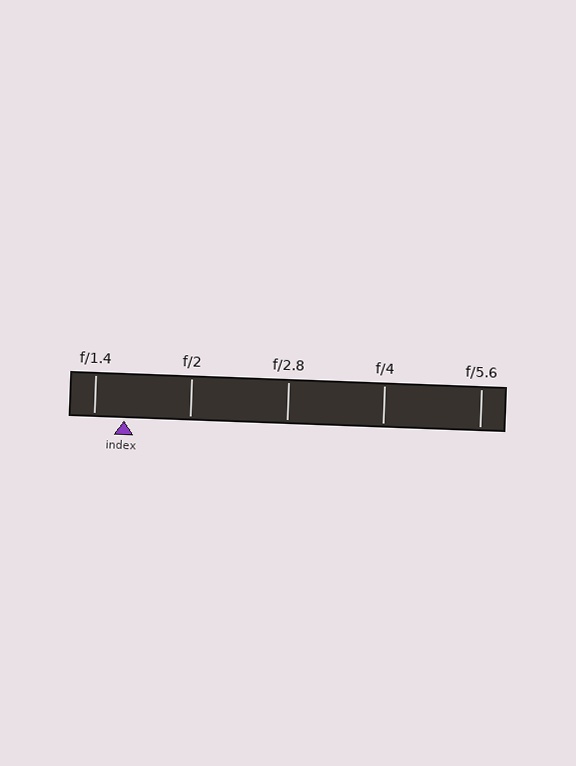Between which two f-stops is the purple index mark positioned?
The index mark is between f/1.4 and f/2.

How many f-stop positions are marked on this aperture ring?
There are 5 f-stop positions marked.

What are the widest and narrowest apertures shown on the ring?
The widest aperture shown is f/1.4 and the narrowest is f/5.6.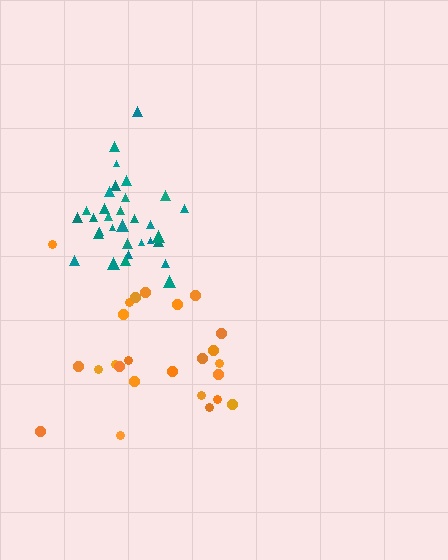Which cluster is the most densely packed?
Teal.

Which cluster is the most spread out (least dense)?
Orange.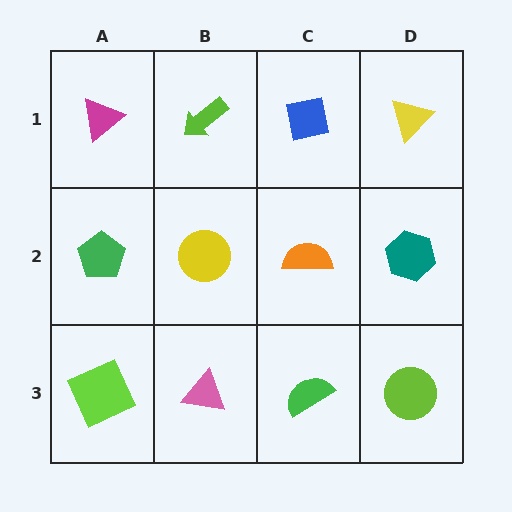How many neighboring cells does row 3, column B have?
3.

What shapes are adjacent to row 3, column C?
An orange semicircle (row 2, column C), a pink triangle (row 3, column B), a lime circle (row 3, column D).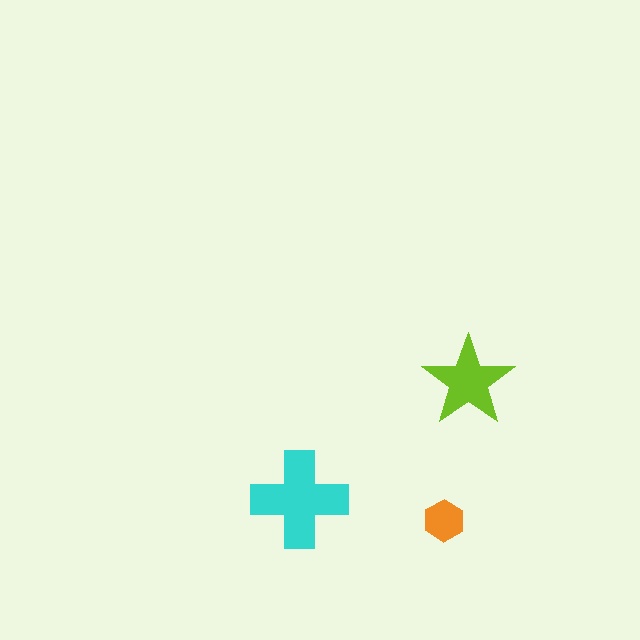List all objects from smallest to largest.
The orange hexagon, the lime star, the cyan cross.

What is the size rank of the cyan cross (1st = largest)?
1st.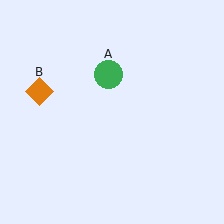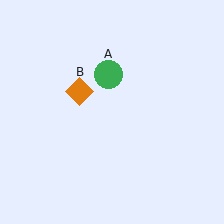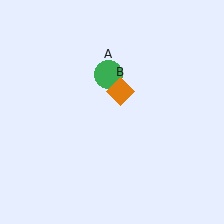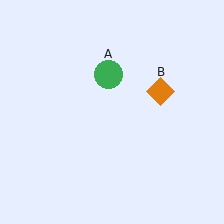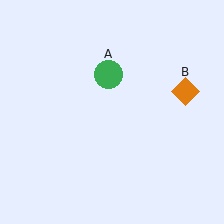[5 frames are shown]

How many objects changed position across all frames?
1 object changed position: orange diamond (object B).